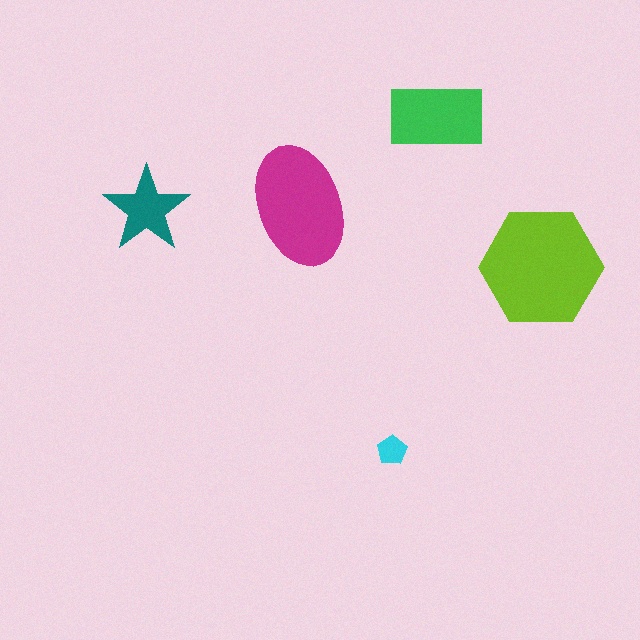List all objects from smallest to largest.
The cyan pentagon, the teal star, the green rectangle, the magenta ellipse, the lime hexagon.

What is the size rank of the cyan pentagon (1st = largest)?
5th.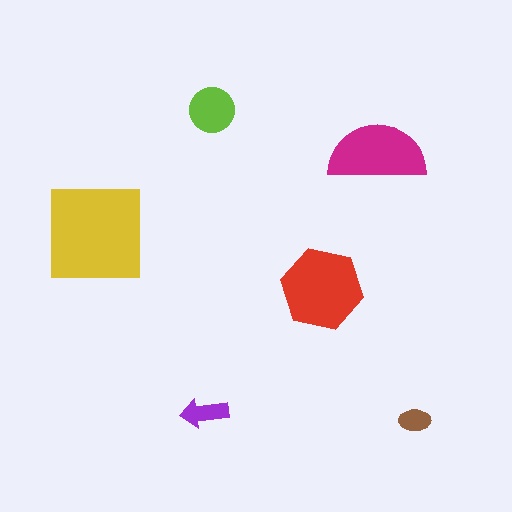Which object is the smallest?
The brown ellipse.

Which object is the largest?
The yellow square.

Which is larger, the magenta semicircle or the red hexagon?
The red hexagon.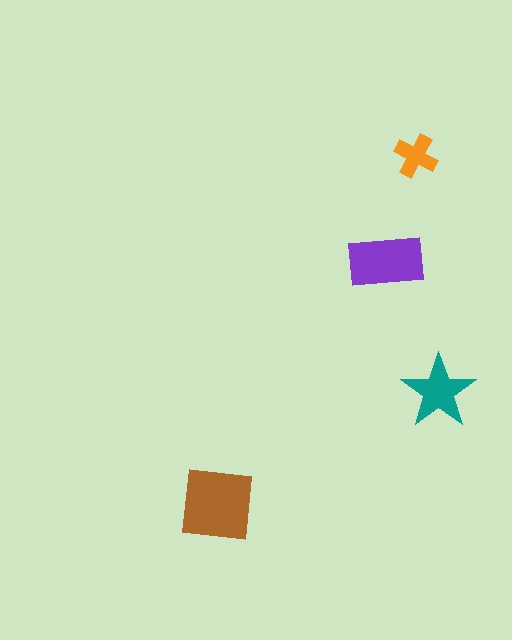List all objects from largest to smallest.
The brown square, the purple rectangle, the teal star, the orange cross.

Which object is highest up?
The orange cross is topmost.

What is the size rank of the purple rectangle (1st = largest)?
2nd.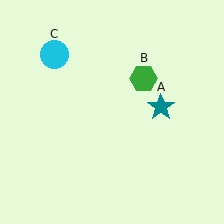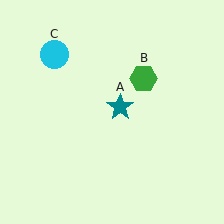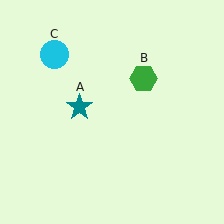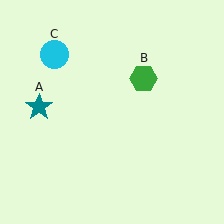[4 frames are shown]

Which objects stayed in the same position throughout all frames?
Green hexagon (object B) and cyan circle (object C) remained stationary.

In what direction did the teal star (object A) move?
The teal star (object A) moved left.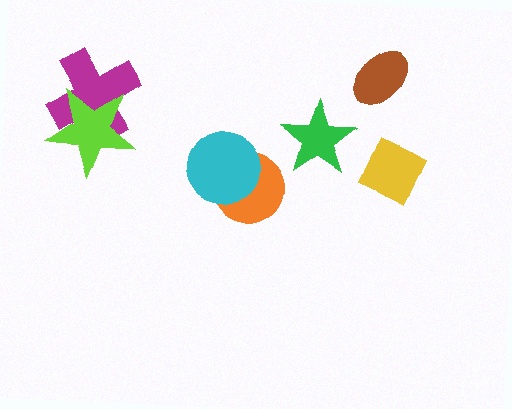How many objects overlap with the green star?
0 objects overlap with the green star.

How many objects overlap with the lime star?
1 object overlaps with the lime star.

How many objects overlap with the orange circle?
1 object overlaps with the orange circle.